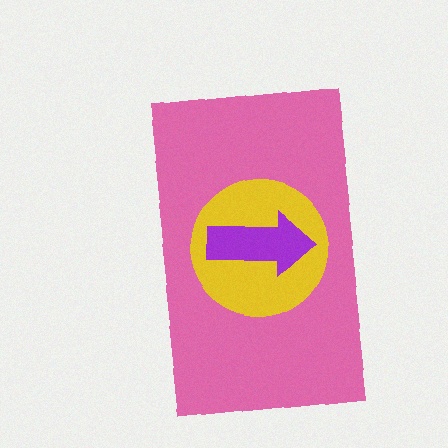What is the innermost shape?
The purple arrow.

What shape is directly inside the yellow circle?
The purple arrow.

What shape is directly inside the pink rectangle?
The yellow circle.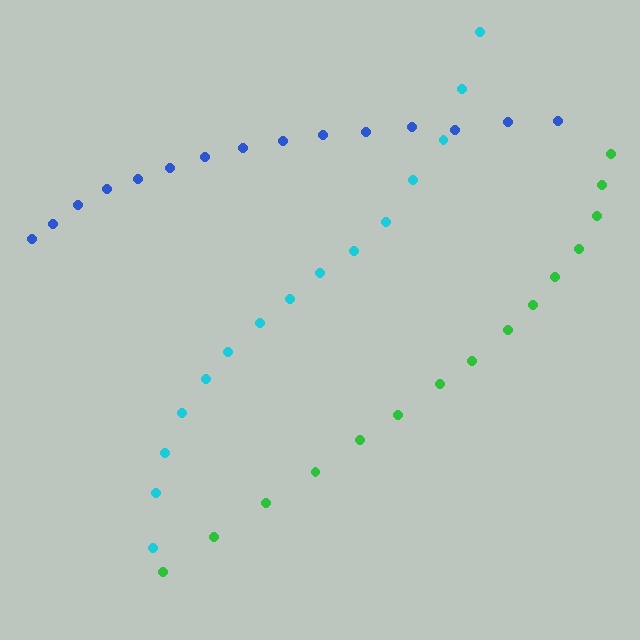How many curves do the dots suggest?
There are 3 distinct paths.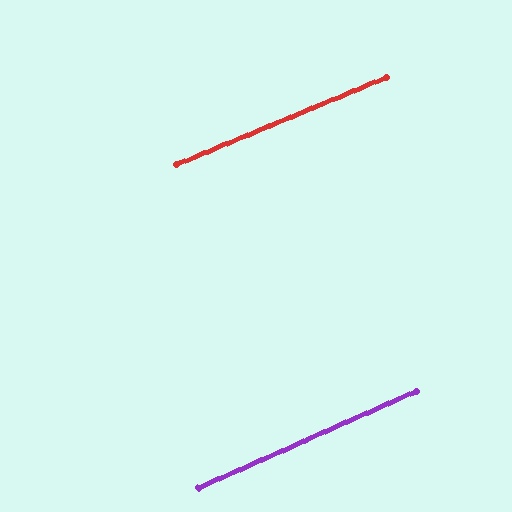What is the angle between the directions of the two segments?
Approximately 1 degree.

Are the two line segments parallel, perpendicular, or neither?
Parallel — their directions differ by only 1.4°.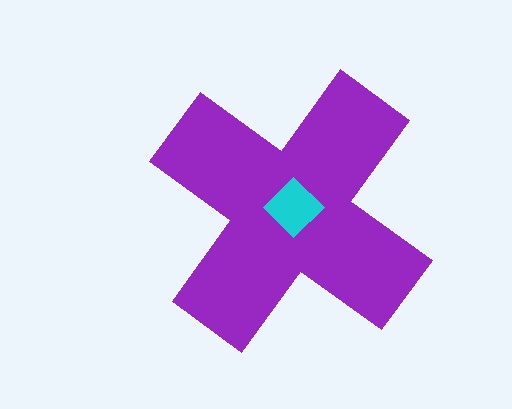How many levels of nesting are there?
2.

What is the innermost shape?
The cyan diamond.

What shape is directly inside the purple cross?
The cyan diamond.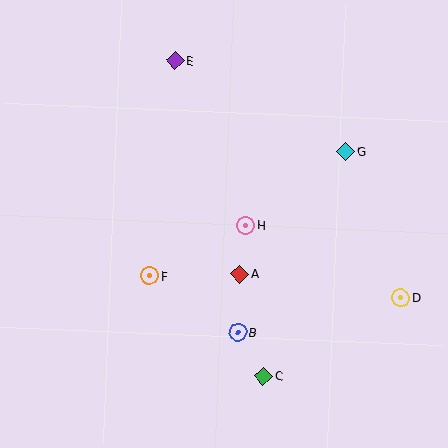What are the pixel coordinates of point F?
Point F is at (150, 276).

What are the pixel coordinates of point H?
Point H is at (246, 225).